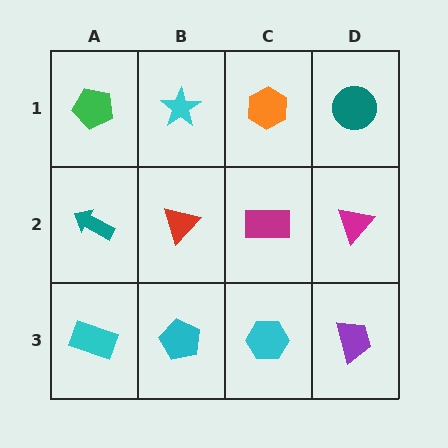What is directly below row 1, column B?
A red triangle.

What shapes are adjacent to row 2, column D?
A teal circle (row 1, column D), a purple trapezoid (row 3, column D), a magenta rectangle (row 2, column C).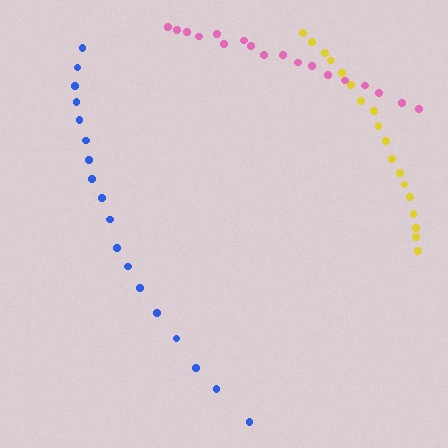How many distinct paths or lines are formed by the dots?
There are 3 distinct paths.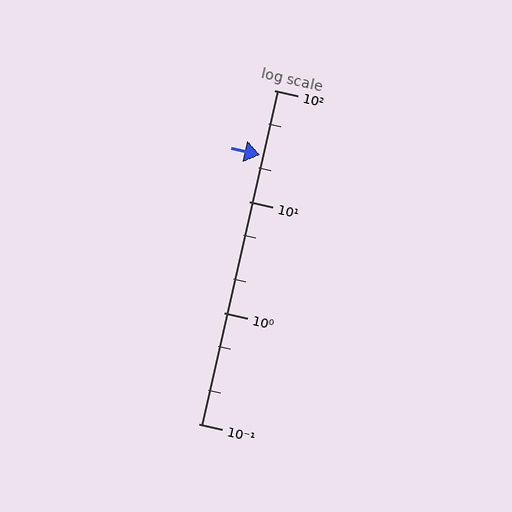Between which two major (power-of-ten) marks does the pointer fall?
The pointer is between 10 and 100.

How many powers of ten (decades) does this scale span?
The scale spans 3 decades, from 0.1 to 100.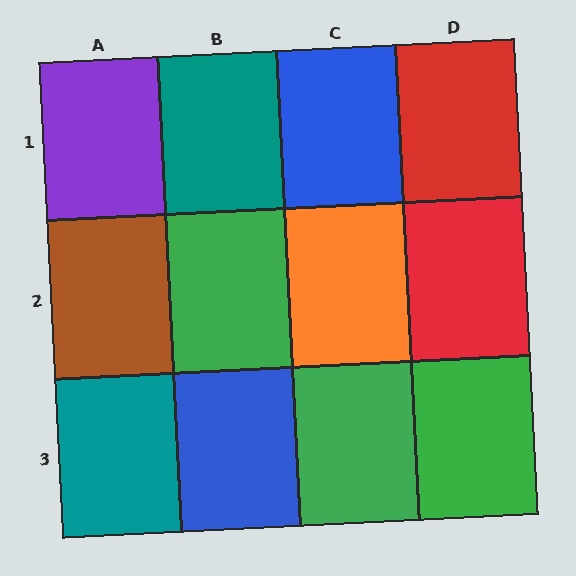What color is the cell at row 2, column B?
Green.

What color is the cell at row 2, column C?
Orange.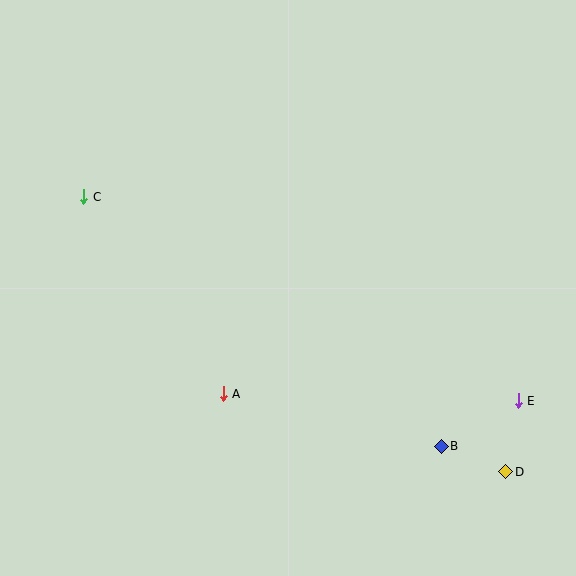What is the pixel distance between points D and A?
The distance between D and A is 293 pixels.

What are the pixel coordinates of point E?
Point E is at (518, 401).